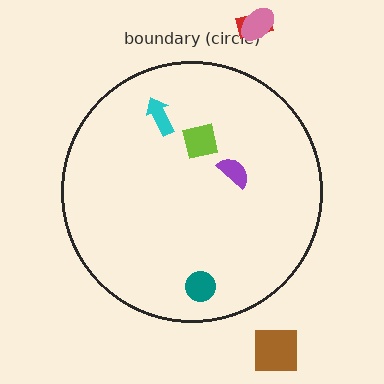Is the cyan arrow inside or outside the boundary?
Inside.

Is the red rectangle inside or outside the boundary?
Outside.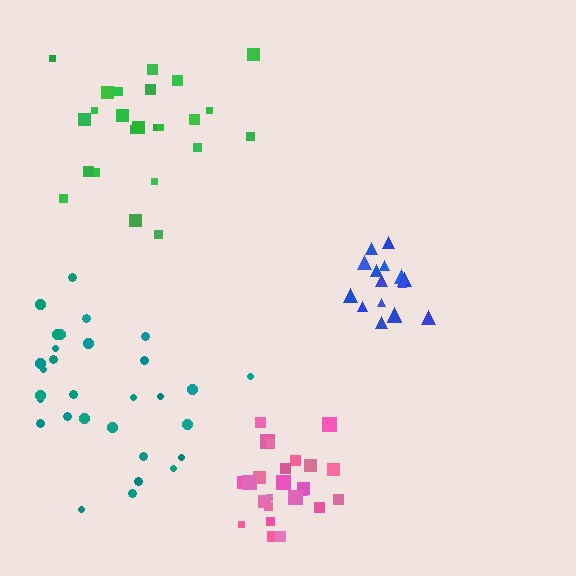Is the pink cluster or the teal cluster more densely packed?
Pink.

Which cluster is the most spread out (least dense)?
Teal.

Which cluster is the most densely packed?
Blue.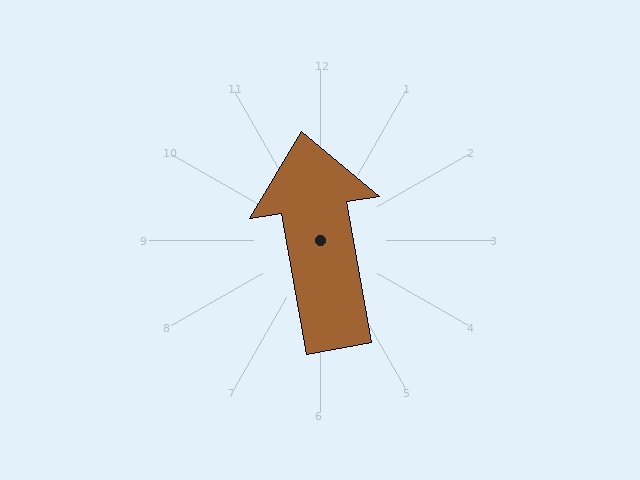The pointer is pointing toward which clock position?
Roughly 12 o'clock.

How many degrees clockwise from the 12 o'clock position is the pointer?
Approximately 350 degrees.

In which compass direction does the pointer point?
North.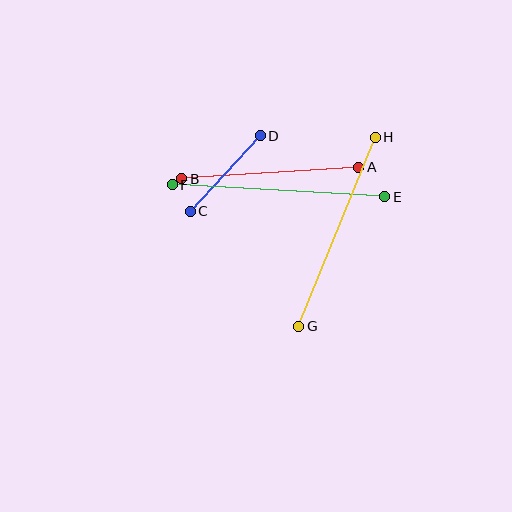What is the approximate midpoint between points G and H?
The midpoint is at approximately (337, 232) pixels.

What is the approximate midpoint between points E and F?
The midpoint is at approximately (279, 191) pixels.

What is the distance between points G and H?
The distance is approximately 204 pixels.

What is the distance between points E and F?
The distance is approximately 213 pixels.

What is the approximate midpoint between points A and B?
The midpoint is at approximately (270, 173) pixels.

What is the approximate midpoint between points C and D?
The midpoint is at approximately (225, 174) pixels.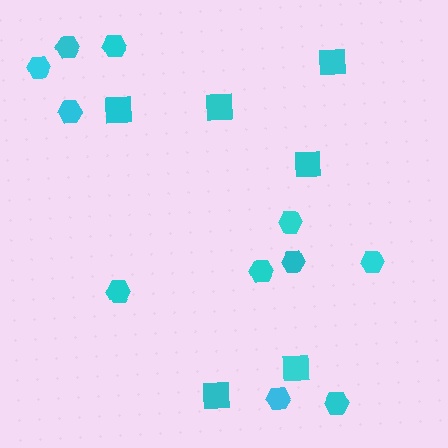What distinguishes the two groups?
There are 2 groups: one group of squares (6) and one group of hexagons (11).